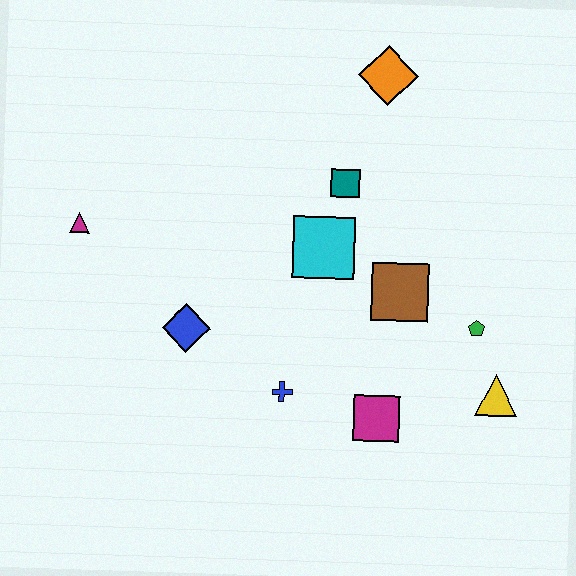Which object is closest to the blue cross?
The magenta square is closest to the blue cross.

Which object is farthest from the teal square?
The magenta triangle is farthest from the teal square.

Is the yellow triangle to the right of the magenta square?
Yes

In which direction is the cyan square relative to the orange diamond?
The cyan square is below the orange diamond.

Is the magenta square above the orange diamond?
No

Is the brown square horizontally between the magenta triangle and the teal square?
No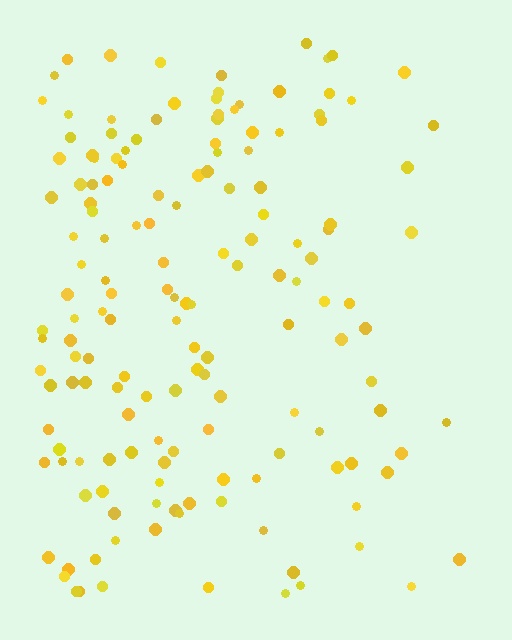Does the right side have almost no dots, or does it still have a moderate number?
Still a moderate number, just noticeably fewer than the left.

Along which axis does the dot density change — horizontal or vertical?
Horizontal.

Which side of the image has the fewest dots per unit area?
The right.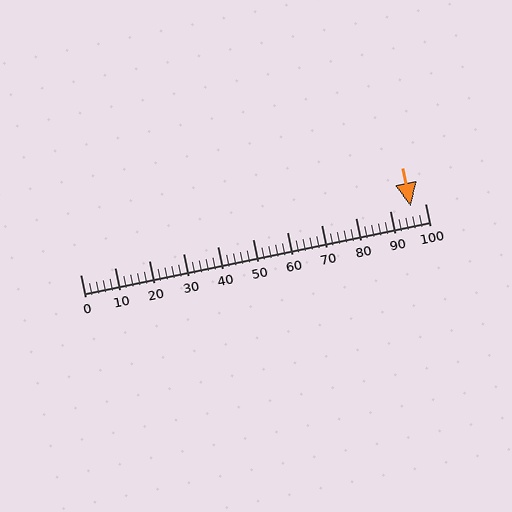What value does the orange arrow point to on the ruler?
The orange arrow points to approximately 96.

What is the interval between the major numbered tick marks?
The major tick marks are spaced 10 units apart.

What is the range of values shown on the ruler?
The ruler shows values from 0 to 100.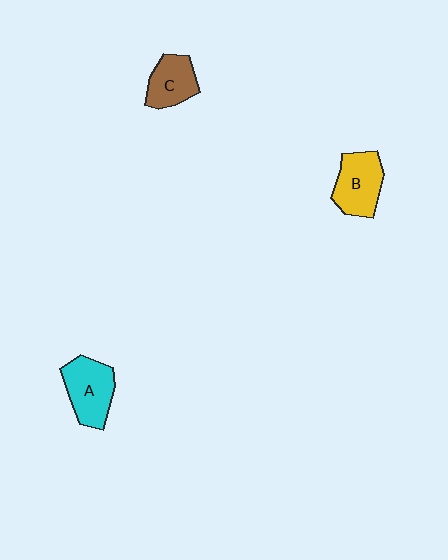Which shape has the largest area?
Shape A (cyan).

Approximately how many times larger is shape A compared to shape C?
Approximately 1.3 times.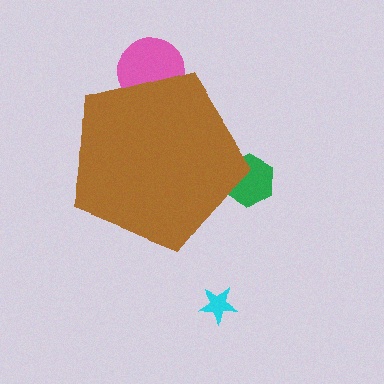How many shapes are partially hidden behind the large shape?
2 shapes are partially hidden.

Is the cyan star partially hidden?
No, the cyan star is fully visible.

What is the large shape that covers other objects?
A brown pentagon.